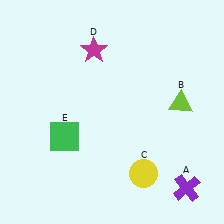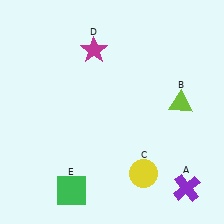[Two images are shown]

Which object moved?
The green square (E) moved down.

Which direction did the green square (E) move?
The green square (E) moved down.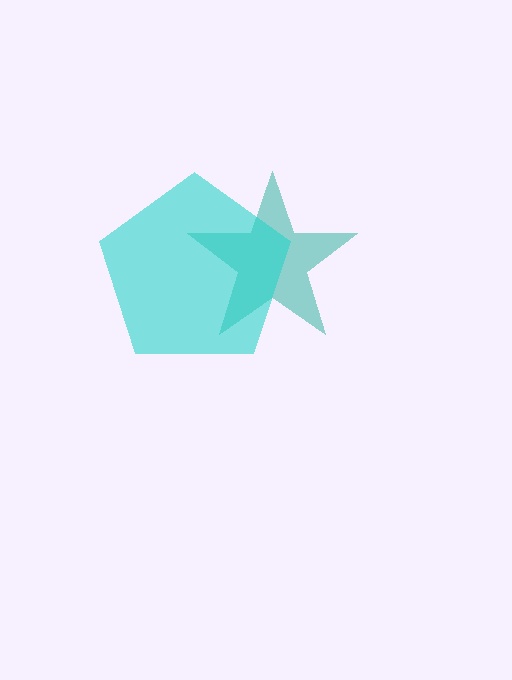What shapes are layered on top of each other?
The layered shapes are: a teal star, a cyan pentagon.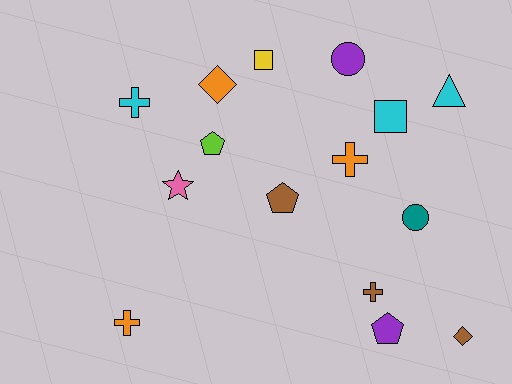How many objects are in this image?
There are 15 objects.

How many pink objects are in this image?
There is 1 pink object.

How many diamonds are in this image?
There are 2 diamonds.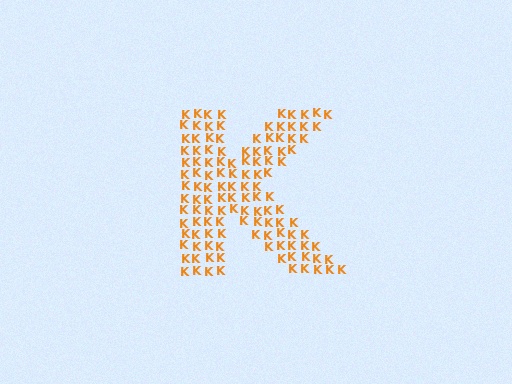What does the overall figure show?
The overall figure shows the letter K.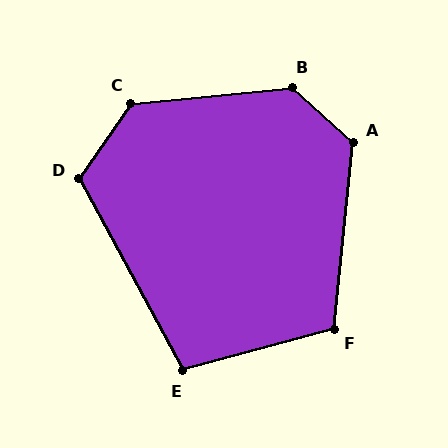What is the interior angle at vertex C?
Approximately 130 degrees (obtuse).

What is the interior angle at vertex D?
Approximately 117 degrees (obtuse).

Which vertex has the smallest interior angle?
E, at approximately 103 degrees.